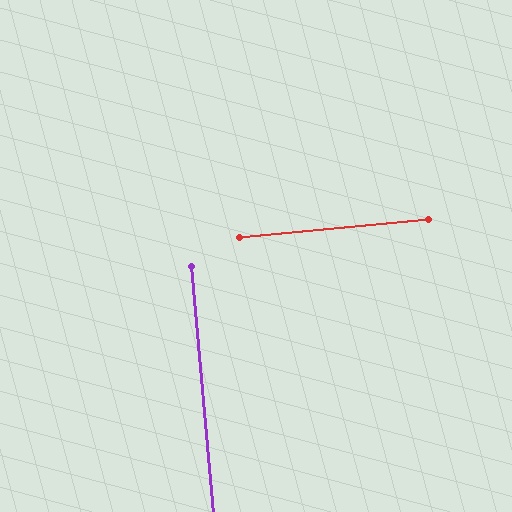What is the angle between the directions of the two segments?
Approximately 90 degrees.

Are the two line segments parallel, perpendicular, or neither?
Perpendicular — they meet at approximately 90°.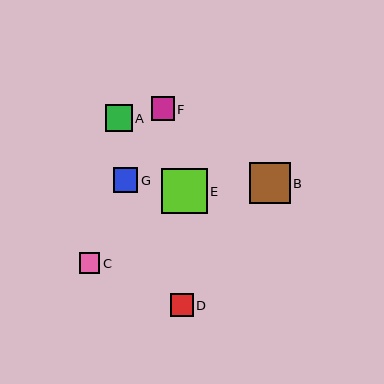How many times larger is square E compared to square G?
Square E is approximately 1.9 times the size of square G.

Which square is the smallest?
Square C is the smallest with a size of approximately 21 pixels.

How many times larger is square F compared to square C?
Square F is approximately 1.1 times the size of square C.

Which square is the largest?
Square E is the largest with a size of approximately 45 pixels.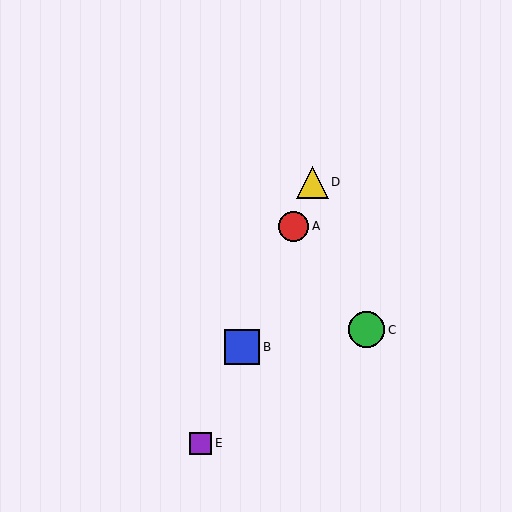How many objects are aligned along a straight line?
4 objects (A, B, D, E) are aligned along a straight line.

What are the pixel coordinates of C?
Object C is at (366, 330).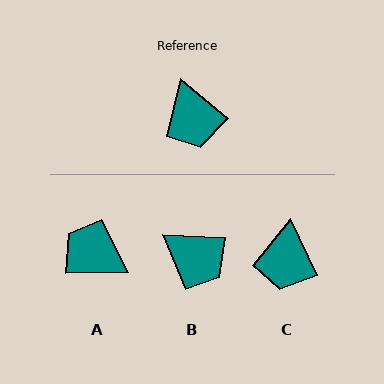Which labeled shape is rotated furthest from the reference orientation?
A, about 139 degrees away.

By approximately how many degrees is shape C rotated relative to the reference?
Approximately 25 degrees clockwise.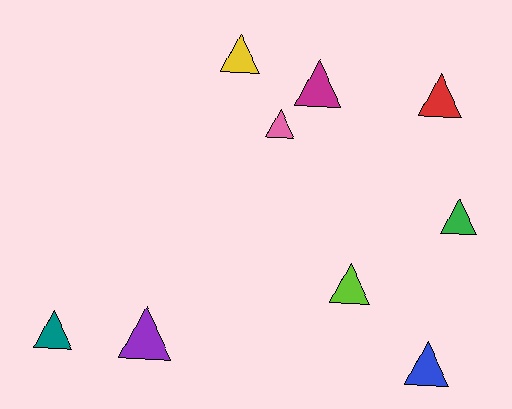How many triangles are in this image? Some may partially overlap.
There are 9 triangles.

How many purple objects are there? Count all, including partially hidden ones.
There is 1 purple object.